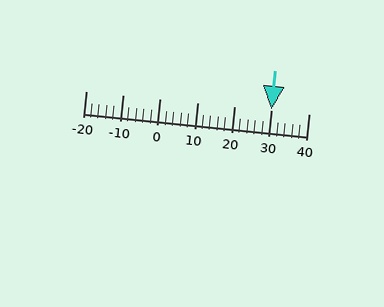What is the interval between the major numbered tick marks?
The major tick marks are spaced 10 units apart.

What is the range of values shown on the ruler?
The ruler shows values from -20 to 40.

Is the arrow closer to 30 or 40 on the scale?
The arrow is closer to 30.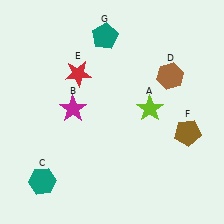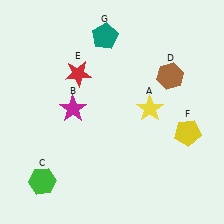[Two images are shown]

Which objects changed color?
A changed from lime to yellow. C changed from teal to green. F changed from brown to yellow.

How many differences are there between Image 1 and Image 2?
There are 3 differences between the two images.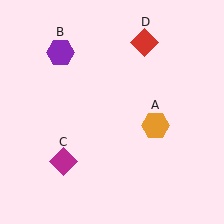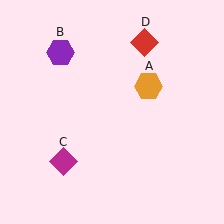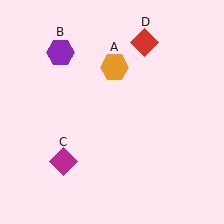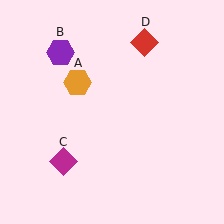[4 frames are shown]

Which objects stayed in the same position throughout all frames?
Purple hexagon (object B) and magenta diamond (object C) and red diamond (object D) remained stationary.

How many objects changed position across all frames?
1 object changed position: orange hexagon (object A).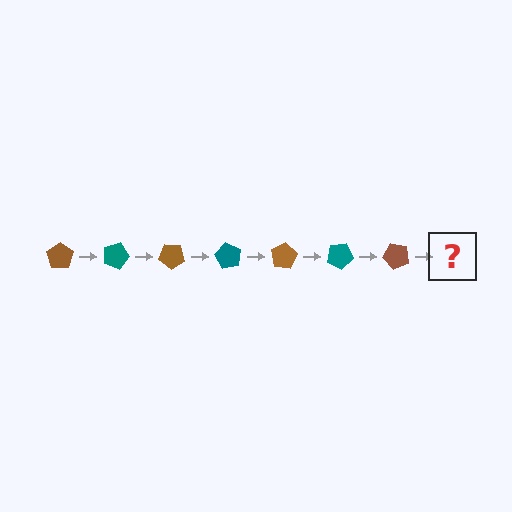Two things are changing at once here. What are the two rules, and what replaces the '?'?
The two rules are that it rotates 20 degrees each step and the color cycles through brown and teal. The '?' should be a teal pentagon, rotated 140 degrees from the start.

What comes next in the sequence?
The next element should be a teal pentagon, rotated 140 degrees from the start.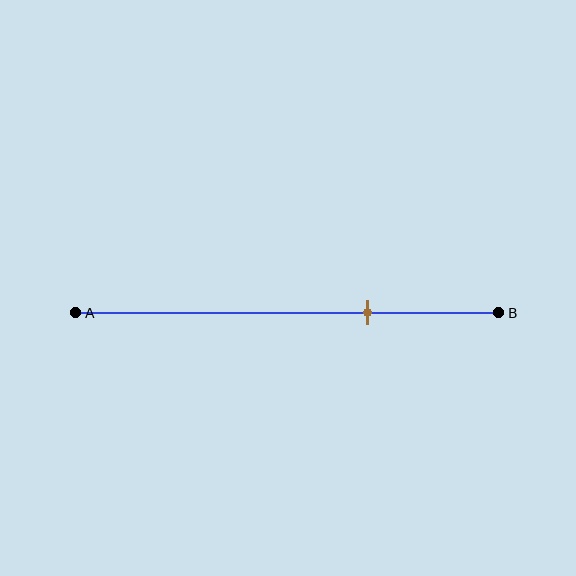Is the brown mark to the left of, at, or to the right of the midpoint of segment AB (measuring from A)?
The brown mark is to the right of the midpoint of segment AB.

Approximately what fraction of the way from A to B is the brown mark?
The brown mark is approximately 70% of the way from A to B.